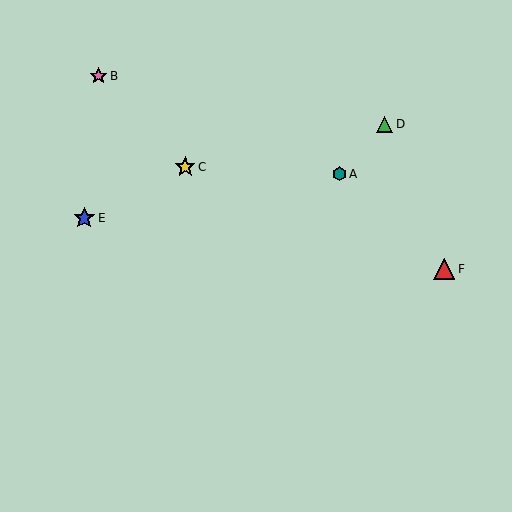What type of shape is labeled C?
Shape C is a yellow star.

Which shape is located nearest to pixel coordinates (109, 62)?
The pink star (labeled B) at (99, 76) is nearest to that location.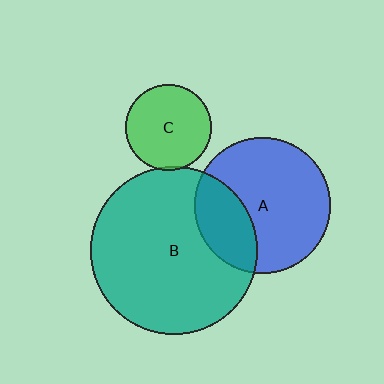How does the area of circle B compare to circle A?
Approximately 1.5 times.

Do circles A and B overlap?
Yes.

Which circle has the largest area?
Circle B (teal).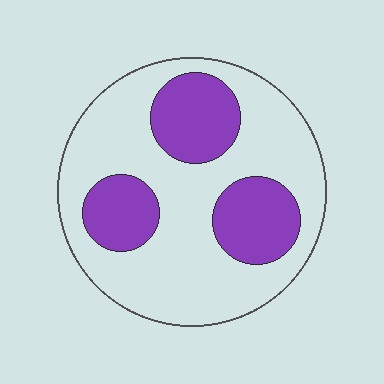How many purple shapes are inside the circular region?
3.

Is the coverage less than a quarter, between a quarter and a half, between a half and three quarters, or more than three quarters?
Between a quarter and a half.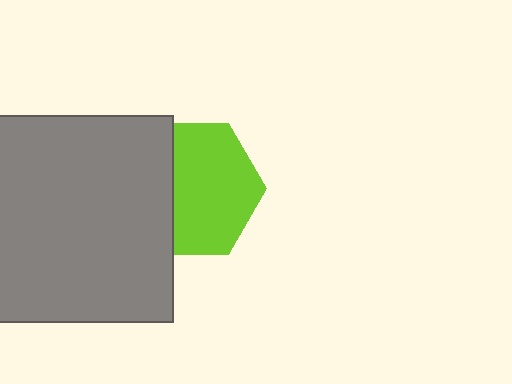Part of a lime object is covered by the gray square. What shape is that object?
It is a hexagon.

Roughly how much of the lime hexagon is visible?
Most of it is visible (roughly 65%).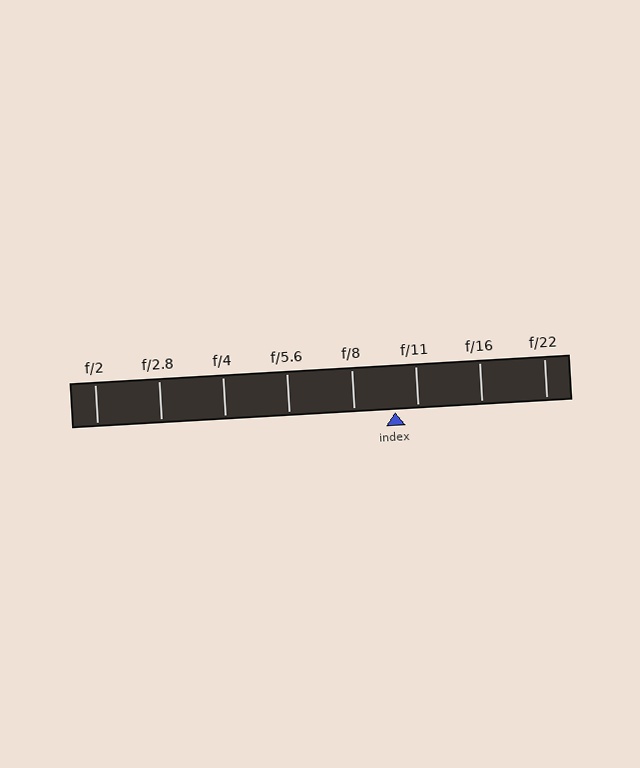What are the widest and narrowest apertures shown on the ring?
The widest aperture shown is f/2 and the narrowest is f/22.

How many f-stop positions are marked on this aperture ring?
There are 8 f-stop positions marked.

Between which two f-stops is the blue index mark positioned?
The index mark is between f/8 and f/11.